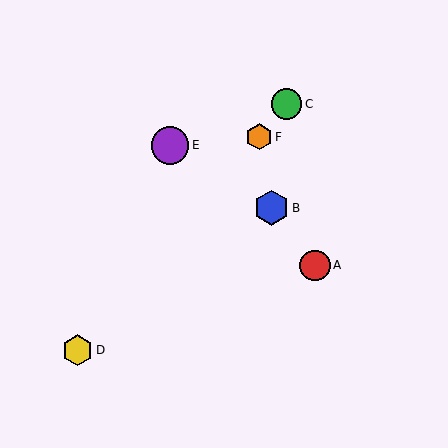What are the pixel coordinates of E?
Object E is at (170, 145).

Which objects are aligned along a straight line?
Objects C, D, F are aligned along a straight line.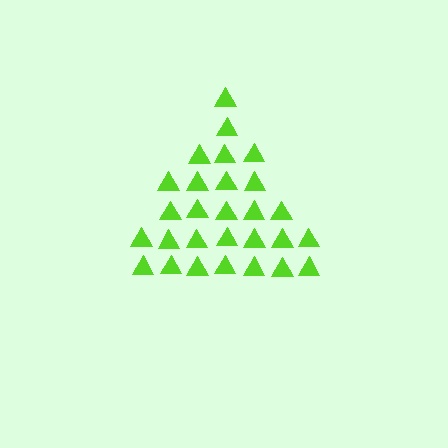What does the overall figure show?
The overall figure shows a triangle.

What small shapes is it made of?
It is made of small triangles.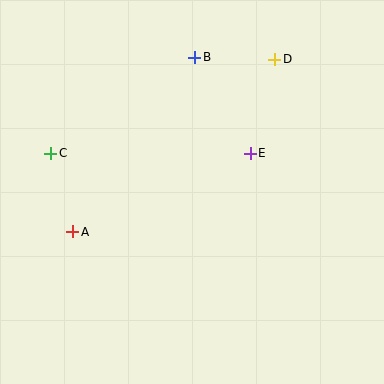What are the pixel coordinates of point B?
Point B is at (195, 57).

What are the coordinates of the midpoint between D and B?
The midpoint between D and B is at (235, 58).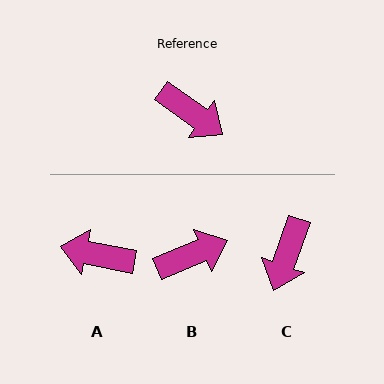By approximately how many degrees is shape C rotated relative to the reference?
Approximately 74 degrees clockwise.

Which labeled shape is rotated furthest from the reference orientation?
A, about 156 degrees away.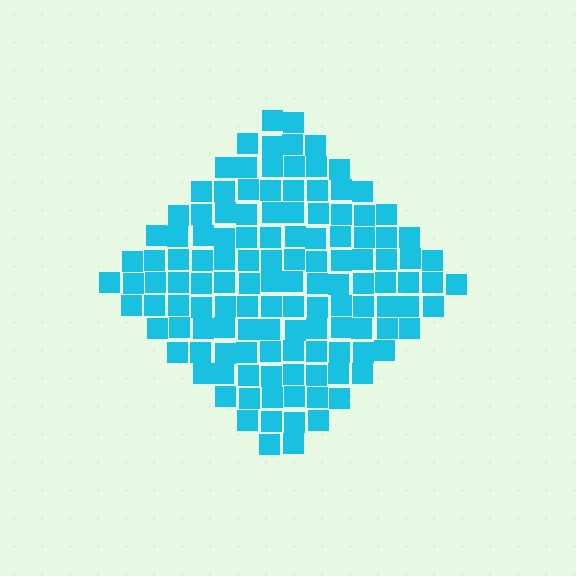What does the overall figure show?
The overall figure shows a diamond.